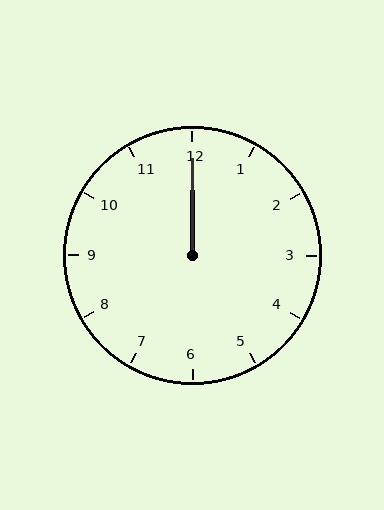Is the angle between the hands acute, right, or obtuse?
It is acute.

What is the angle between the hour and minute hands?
Approximately 0 degrees.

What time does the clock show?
12:00.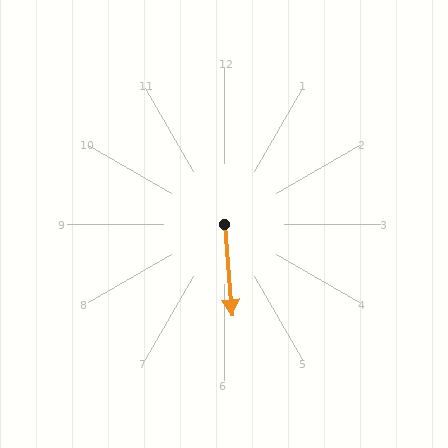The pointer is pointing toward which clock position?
Roughly 6 o'clock.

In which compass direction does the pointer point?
South.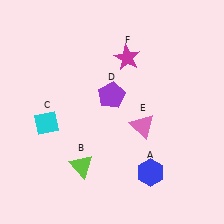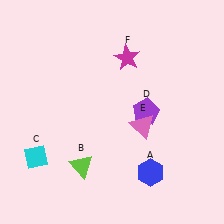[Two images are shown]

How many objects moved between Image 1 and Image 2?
2 objects moved between the two images.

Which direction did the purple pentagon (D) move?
The purple pentagon (D) moved right.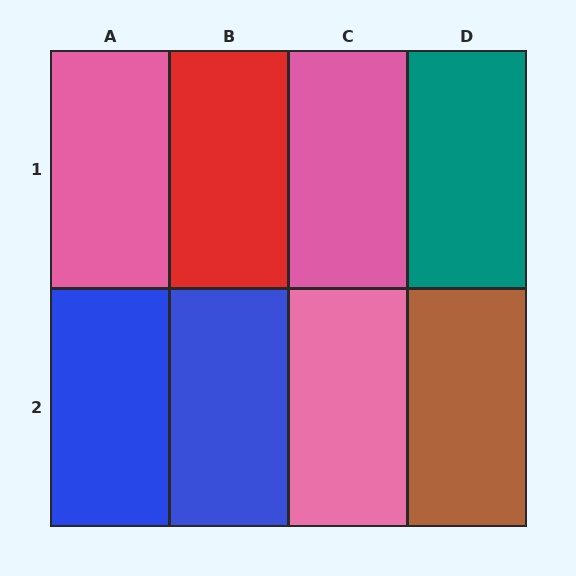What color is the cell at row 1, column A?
Pink.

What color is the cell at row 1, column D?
Teal.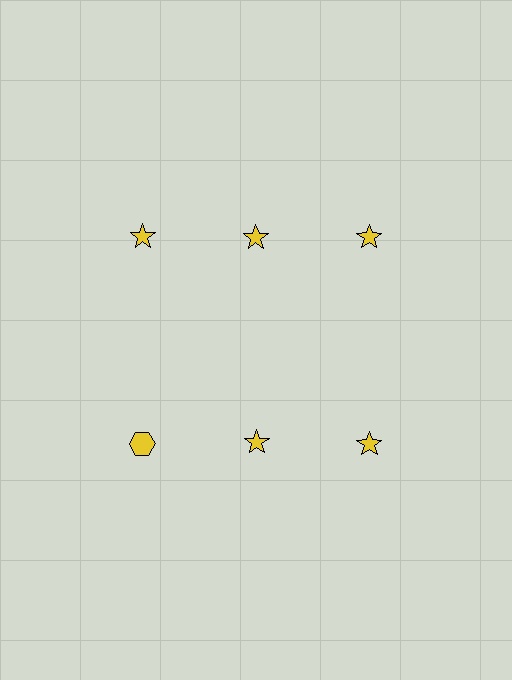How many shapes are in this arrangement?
There are 6 shapes arranged in a grid pattern.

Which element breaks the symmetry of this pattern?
The yellow hexagon in the second row, leftmost column breaks the symmetry. All other shapes are yellow stars.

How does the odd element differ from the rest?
It has a different shape: hexagon instead of star.